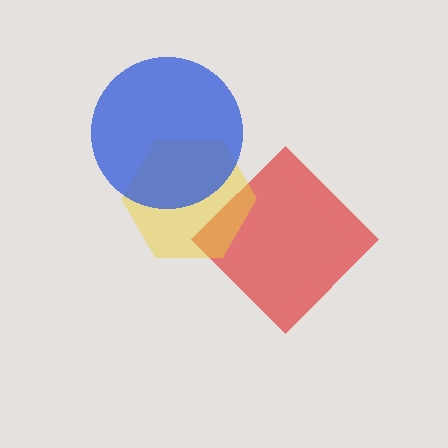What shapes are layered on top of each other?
The layered shapes are: a red diamond, a yellow hexagon, a blue circle.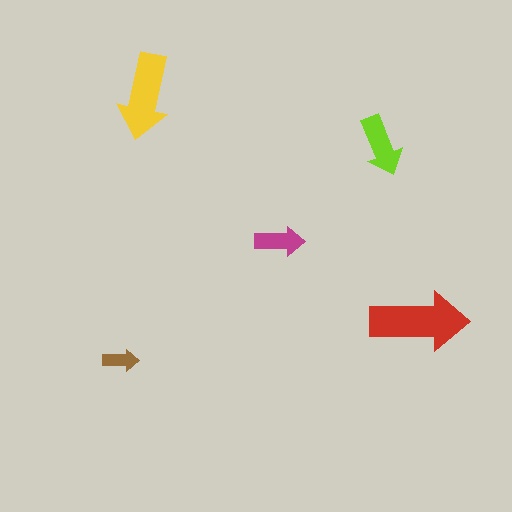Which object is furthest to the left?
The brown arrow is leftmost.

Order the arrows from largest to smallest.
the red one, the yellow one, the lime one, the magenta one, the brown one.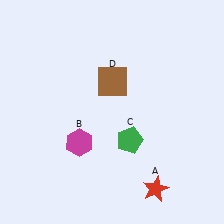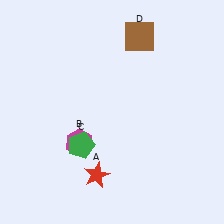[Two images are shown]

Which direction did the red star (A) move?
The red star (A) moved left.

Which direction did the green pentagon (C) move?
The green pentagon (C) moved left.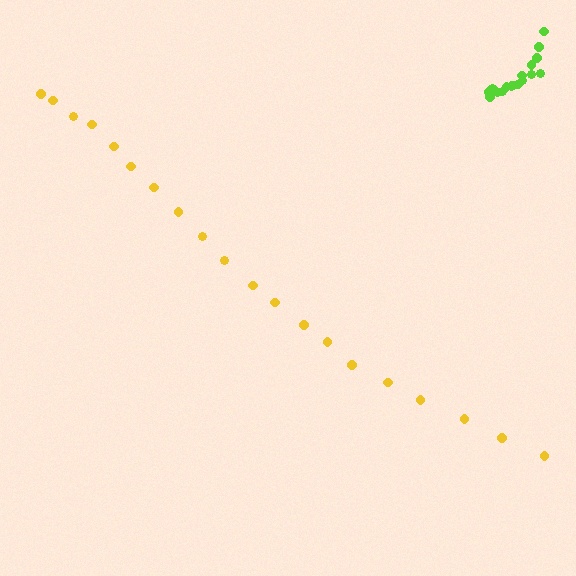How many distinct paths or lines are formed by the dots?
There are 2 distinct paths.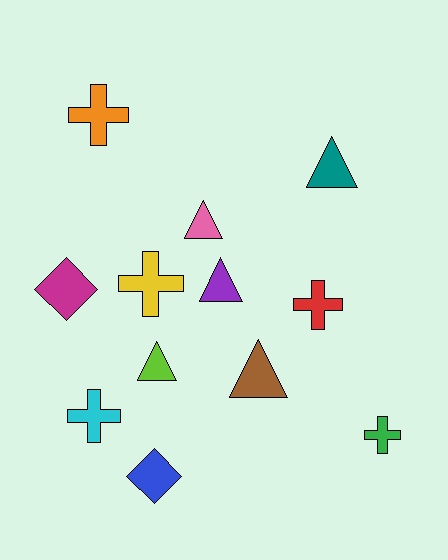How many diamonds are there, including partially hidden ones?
There are 2 diamonds.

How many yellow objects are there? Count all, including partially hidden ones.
There is 1 yellow object.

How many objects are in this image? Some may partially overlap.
There are 12 objects.